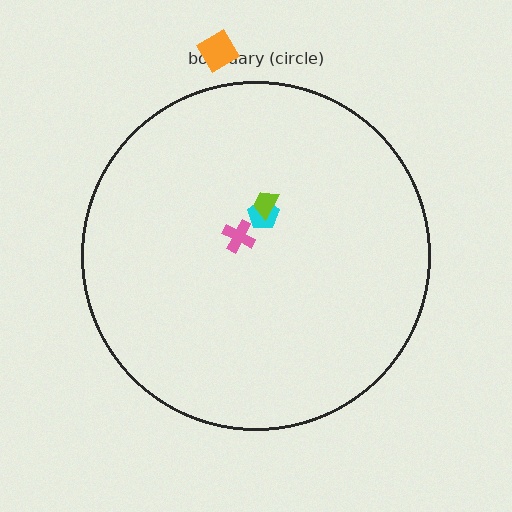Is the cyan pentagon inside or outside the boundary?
Inside.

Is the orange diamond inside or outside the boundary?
Outside.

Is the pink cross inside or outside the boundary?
Inside.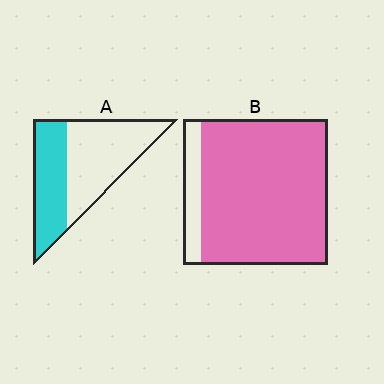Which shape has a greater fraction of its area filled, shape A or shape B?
Shape B.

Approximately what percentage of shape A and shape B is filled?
A is approximately 40% and B is approximately 90%.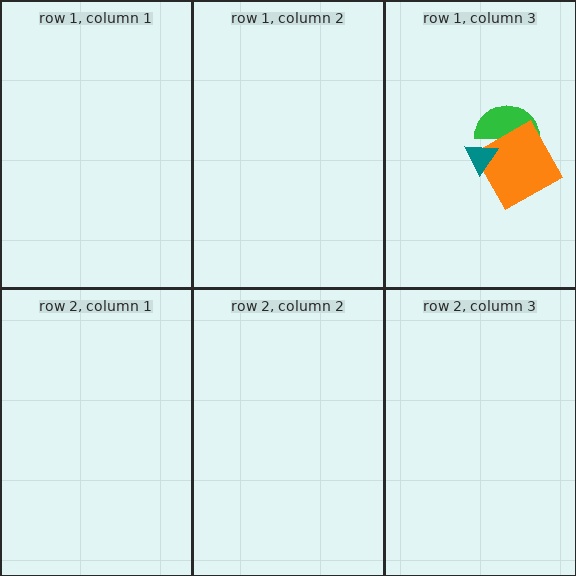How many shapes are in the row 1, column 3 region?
3.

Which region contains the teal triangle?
The row 1, column 3 region.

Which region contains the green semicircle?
The row 1, column 3 region.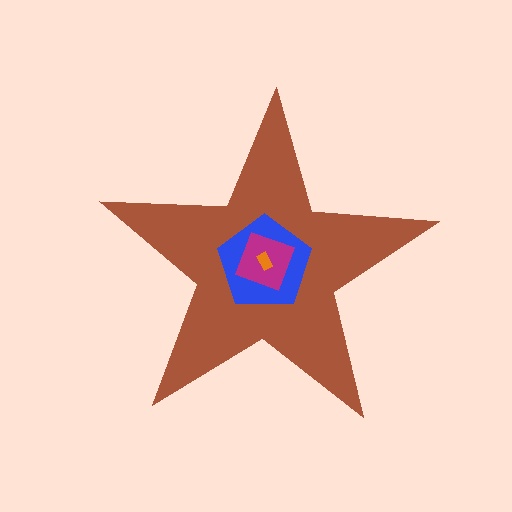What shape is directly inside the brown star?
The blue pentagon.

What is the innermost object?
The orange rectangle.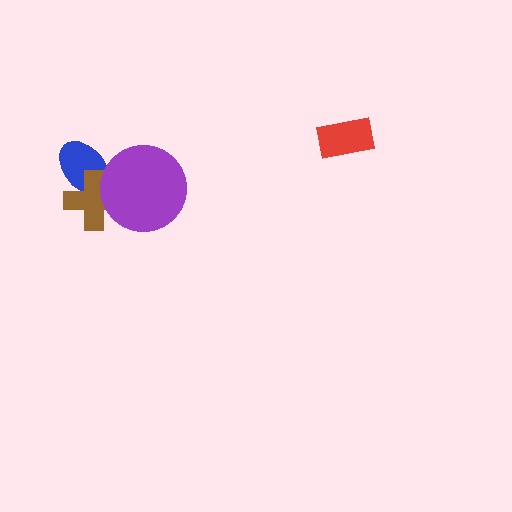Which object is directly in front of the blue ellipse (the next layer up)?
The brown cross is directly in front of the blue ellipse.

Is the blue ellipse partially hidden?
Yes, it is partially covered by another shape.